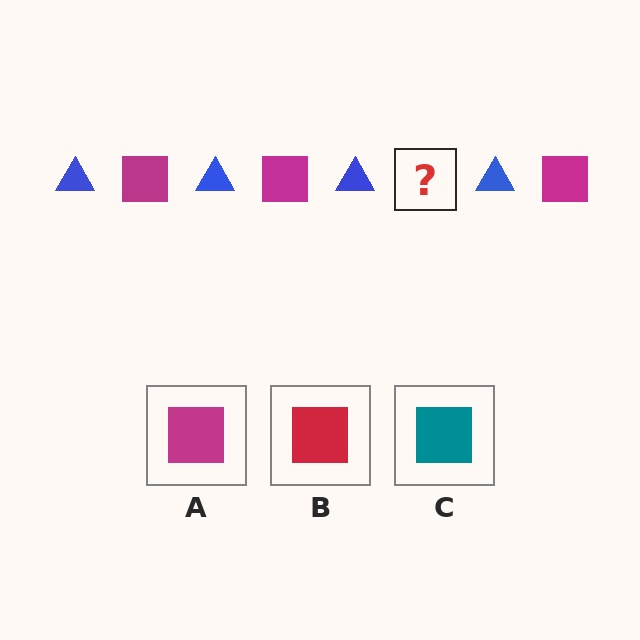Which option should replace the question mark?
Option A.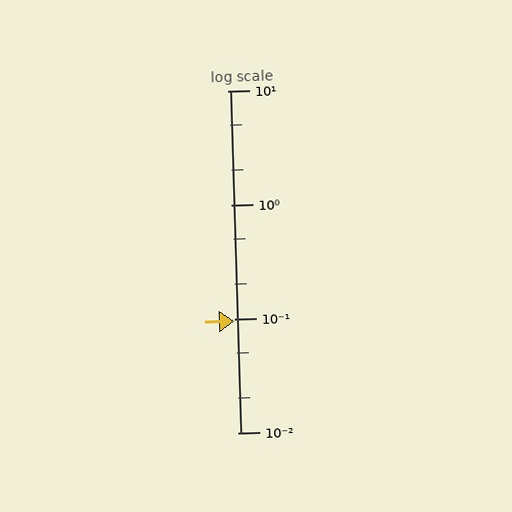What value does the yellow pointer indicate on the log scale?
The pointer indicates approximately 0.095.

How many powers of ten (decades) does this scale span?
The scale spans 3 decades, from 0.01 to 10.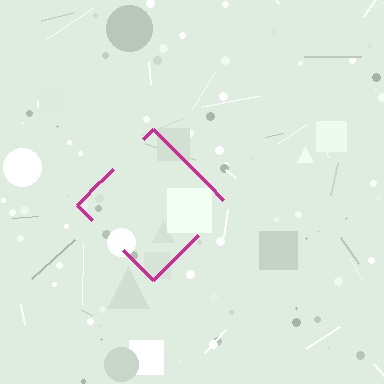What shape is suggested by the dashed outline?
The dashed outline suggests a diamond.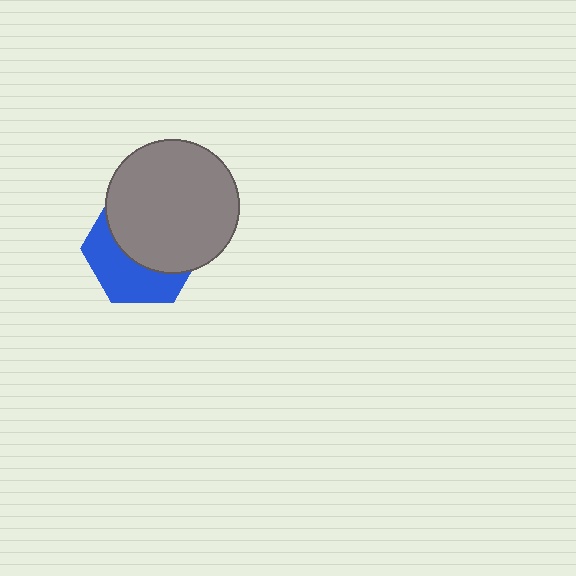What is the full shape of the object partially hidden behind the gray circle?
The partially hidden object is a blue hexagon.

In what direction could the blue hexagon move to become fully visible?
The blue hexagon could move down. That would shift it out from behind the gray circle entirely.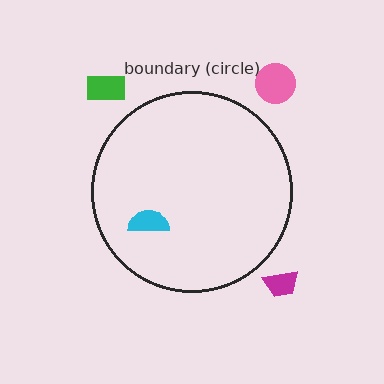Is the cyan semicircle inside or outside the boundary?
Inside.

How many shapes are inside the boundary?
1 inside, 3 outside.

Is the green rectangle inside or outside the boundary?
Outside.